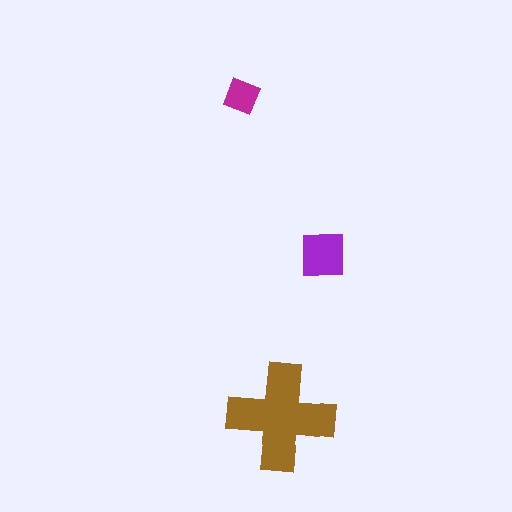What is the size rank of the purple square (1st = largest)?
2nd.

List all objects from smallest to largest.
The magenta diamond, the purple square, the brown cross.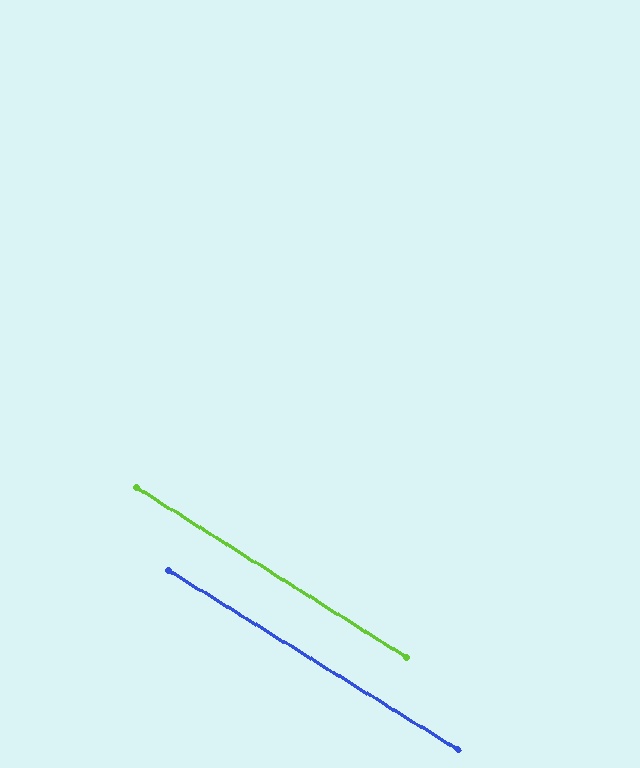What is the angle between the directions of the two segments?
Approximately 0 degrees.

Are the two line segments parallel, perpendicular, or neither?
Parallel — their directions differ by only 0.5°.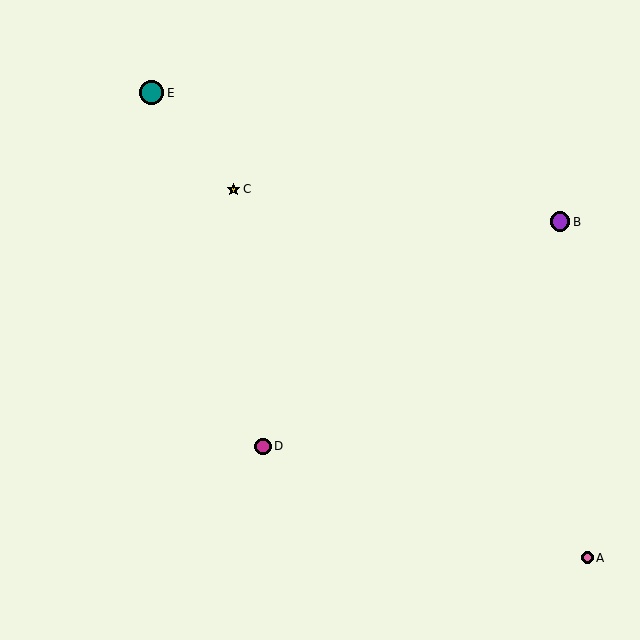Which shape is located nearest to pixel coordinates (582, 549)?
The pink circle (labeled A) at (587, 558) is nearest to that location.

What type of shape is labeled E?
Shape E is a teal circle.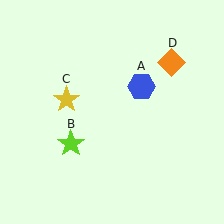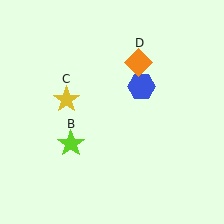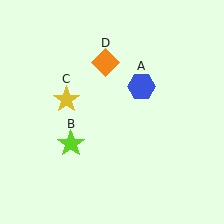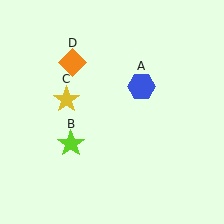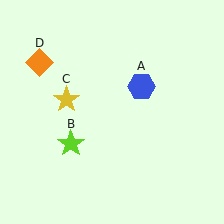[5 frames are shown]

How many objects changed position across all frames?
1 object changed position: orange diamond (object D).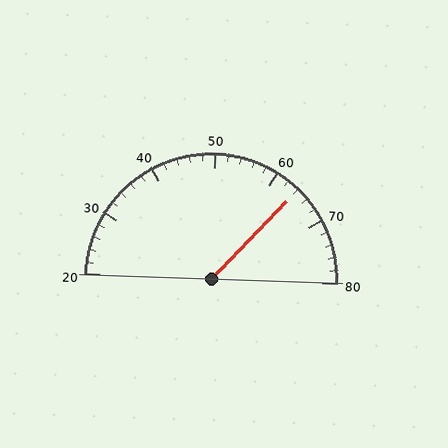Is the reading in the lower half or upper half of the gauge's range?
The reading is in the upper half of the range (20 to 80).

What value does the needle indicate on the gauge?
The needle indicates approximately 64.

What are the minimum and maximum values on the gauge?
The gauge ranges from 20 to 80.